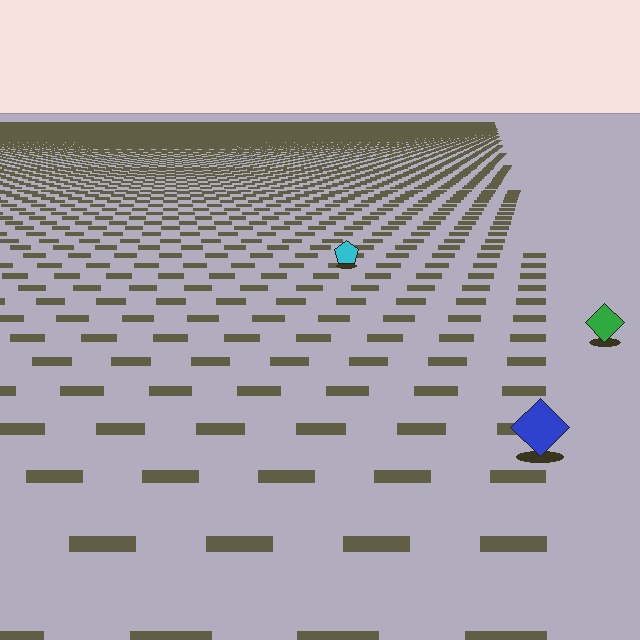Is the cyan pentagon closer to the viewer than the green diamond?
No. The green diamond is closer — you can tell from the texture gradient: the ground texture is coarser near it.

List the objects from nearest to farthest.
From nearest to farthest: the blue diamond, the green diamond, the cyan pentagon.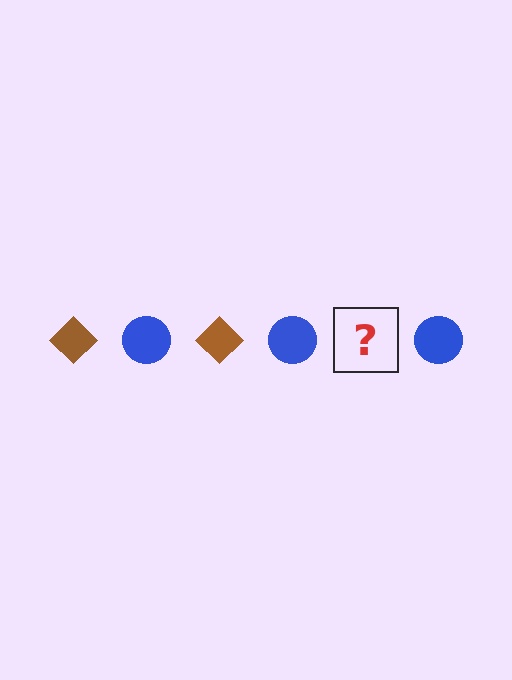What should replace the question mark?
The question mark should be replaced with a brown diamond.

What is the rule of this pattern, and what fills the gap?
The rule is that the pattern alternates between brown diamond and blue circle. The gap should be filled with a brown diamond.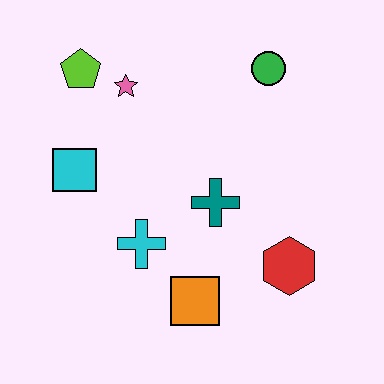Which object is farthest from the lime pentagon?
The red hexagon is farthest from the lime pentagon.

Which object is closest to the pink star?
The lime pentagon is closest to the pink star.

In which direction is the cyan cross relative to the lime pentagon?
The cyan cross is below the lime pentagon.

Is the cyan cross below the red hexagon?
No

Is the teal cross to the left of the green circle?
Yes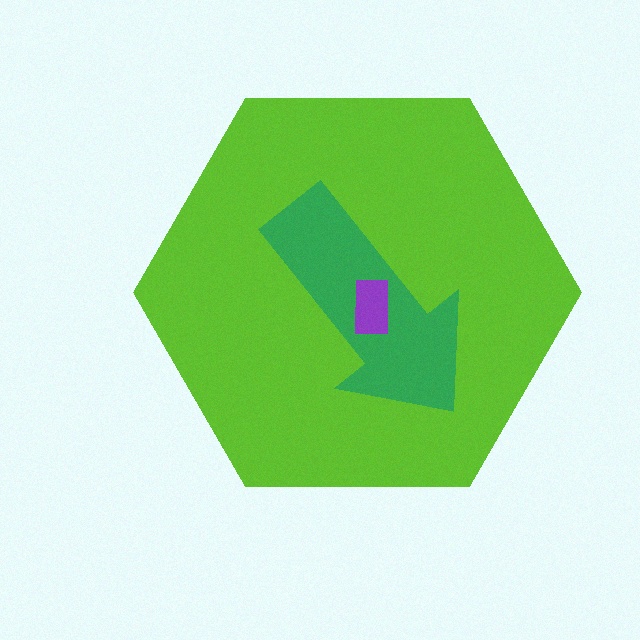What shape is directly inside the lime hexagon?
The green arrow.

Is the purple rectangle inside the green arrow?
Yes.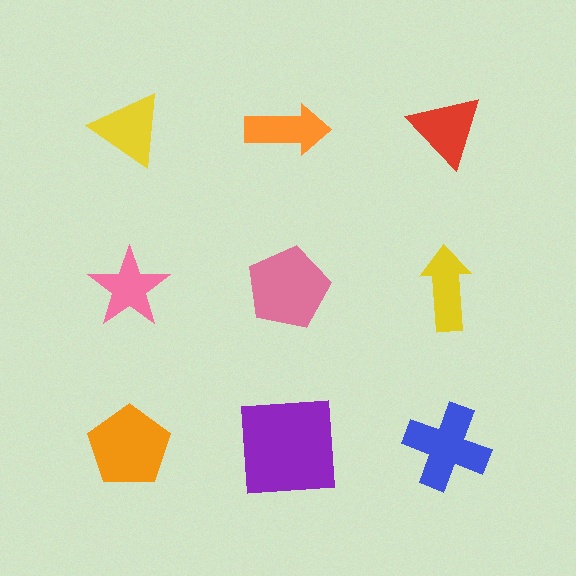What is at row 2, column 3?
A yellow arrow.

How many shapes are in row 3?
3 shapes.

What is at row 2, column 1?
A pink star.